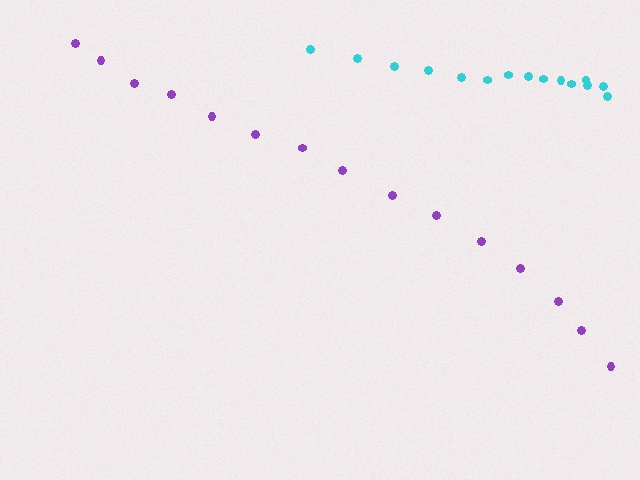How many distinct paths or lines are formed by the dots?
There are 2 distinct paths.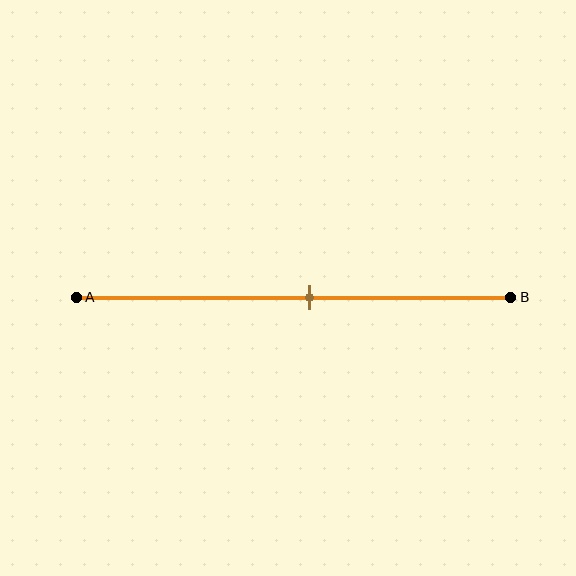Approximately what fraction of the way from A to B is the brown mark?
The brown mark is approximately 55% of the way from A to B.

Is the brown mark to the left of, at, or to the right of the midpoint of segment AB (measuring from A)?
The brown mark is to the right of the midpoint of segment AB.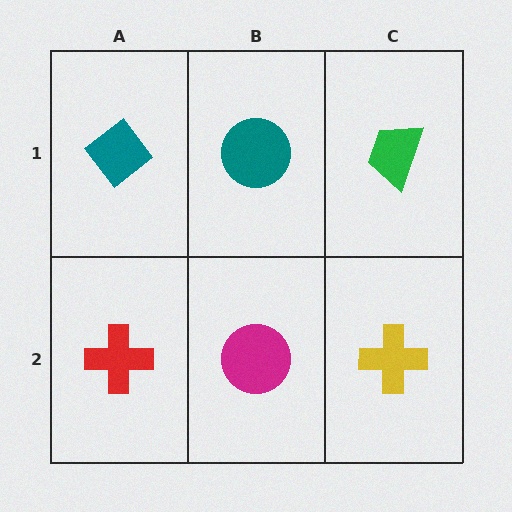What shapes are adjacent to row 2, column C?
A green trapezoid (row 1, column C), a magenta circle (row 2, column B).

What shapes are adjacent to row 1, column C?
A yellow cross (row 2, column C), a teal circle (row 1, column B).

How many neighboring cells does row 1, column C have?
2.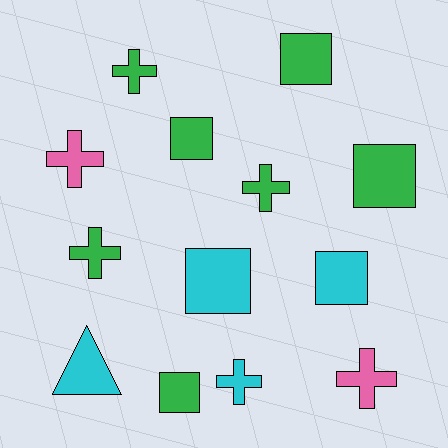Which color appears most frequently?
Green, with 7 objects.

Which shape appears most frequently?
Square, with 6 objects.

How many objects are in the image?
There are 13 objects.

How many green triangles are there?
There are no green triangles.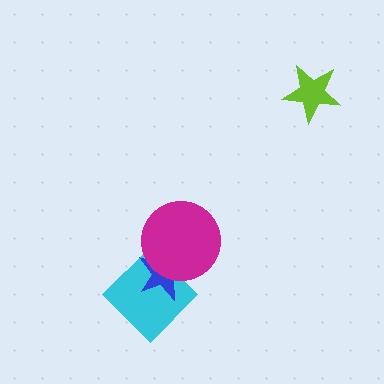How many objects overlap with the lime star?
0 objects overlap with the lime star.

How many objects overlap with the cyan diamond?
2 objects overlap with the cyan diamond.